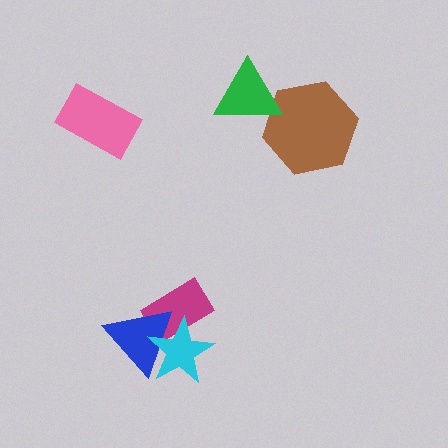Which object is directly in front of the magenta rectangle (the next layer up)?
The blue triangle is directly in front of the magenta rectangle.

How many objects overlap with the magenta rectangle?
2 objects overlap with the magenta rectangle.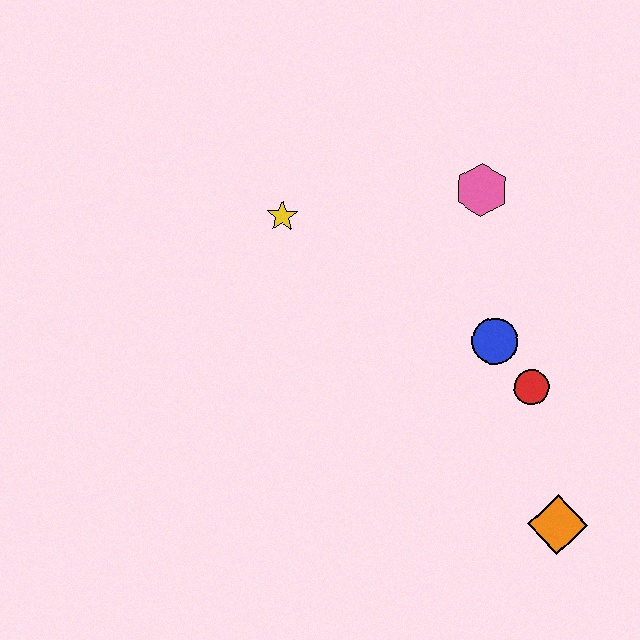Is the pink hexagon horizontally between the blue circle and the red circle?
No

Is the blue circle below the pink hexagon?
Yes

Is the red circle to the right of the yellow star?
Yes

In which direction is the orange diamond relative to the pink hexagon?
The orange diamond is below the pink hexagon.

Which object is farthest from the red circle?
The yellow star is farthest from the red circle.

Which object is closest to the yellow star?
The pink hexagon is closest to the yellow star.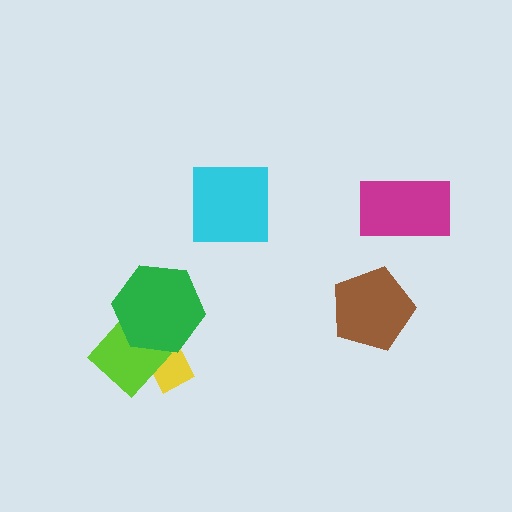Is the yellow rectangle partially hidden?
Yes, it is partially covered by another shape.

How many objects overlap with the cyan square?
0 objects overlap with the cyan square.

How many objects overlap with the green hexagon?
2 objects overlap with the green hexagon.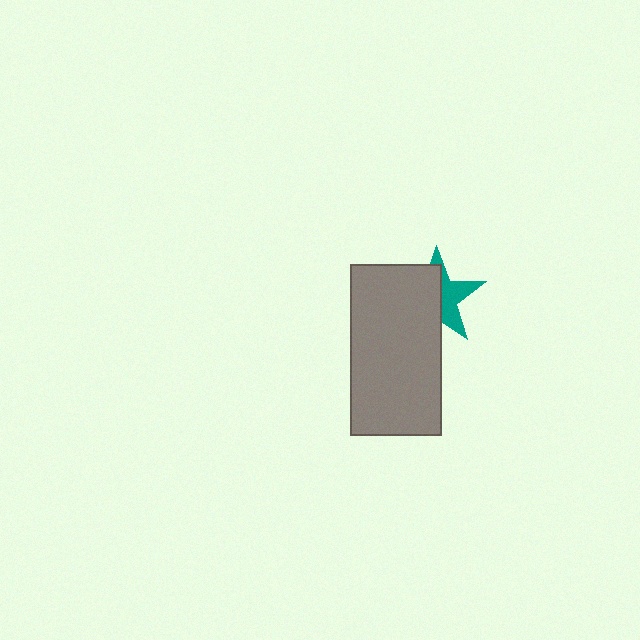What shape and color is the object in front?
The object in front is a gray rectangle.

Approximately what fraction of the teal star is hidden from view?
Roughly 56% of the teal star is hidden behind the gray rectangle.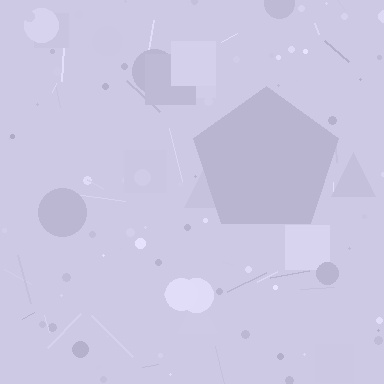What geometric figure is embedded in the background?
A pentagon is embedded in the background.